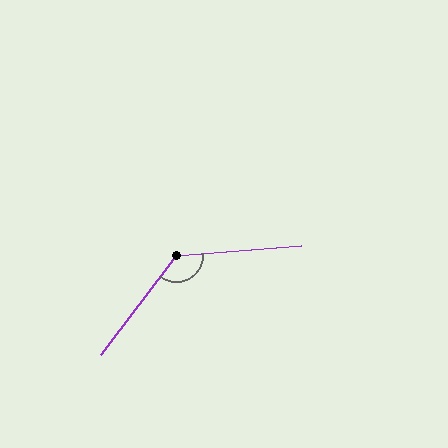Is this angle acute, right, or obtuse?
It is obtuse.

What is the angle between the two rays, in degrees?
Approximately 132 degrees.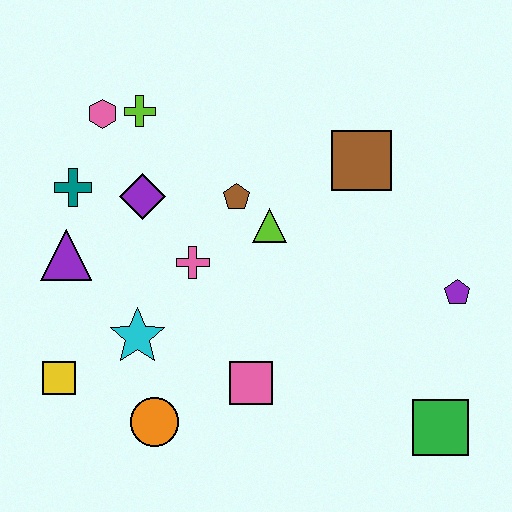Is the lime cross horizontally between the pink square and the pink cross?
No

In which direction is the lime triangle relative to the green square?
The lime triangle is above the green square.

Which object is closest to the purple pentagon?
The green square is closest to the purple pentagon.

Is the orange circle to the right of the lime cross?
Yes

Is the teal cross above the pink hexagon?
No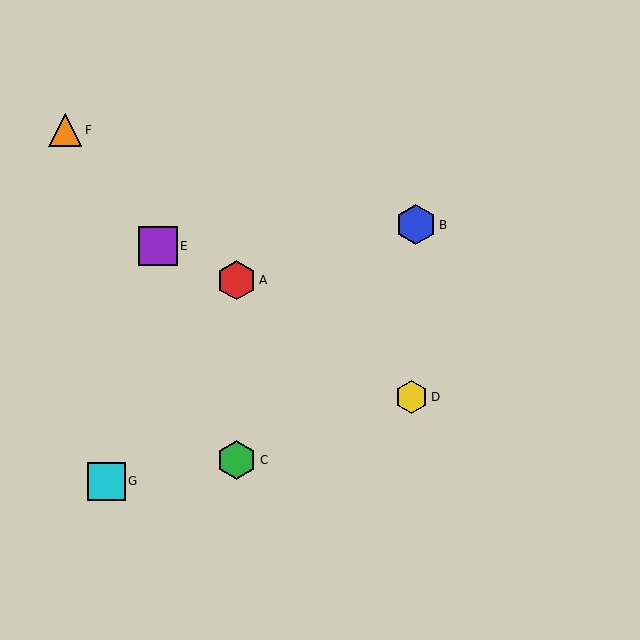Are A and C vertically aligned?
Yes, both are at x≈237.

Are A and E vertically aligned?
No, A is at x≈237 and E is at x≈158.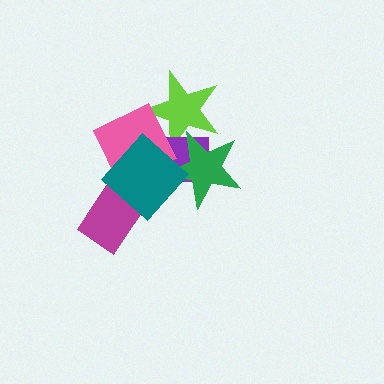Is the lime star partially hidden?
Yes, it is partially covered by another shape.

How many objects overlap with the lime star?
3 objects overlap with the lime star.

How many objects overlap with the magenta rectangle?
2 objects overlap with the magenta rectangle.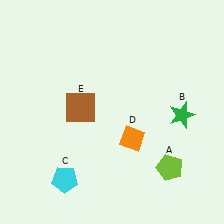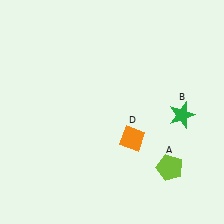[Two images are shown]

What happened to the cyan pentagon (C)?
The cyan pentagon (C) was removed in Image 2. It was in the bottom-left area of Image 1.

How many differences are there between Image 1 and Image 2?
There are 2 differences between the two images.